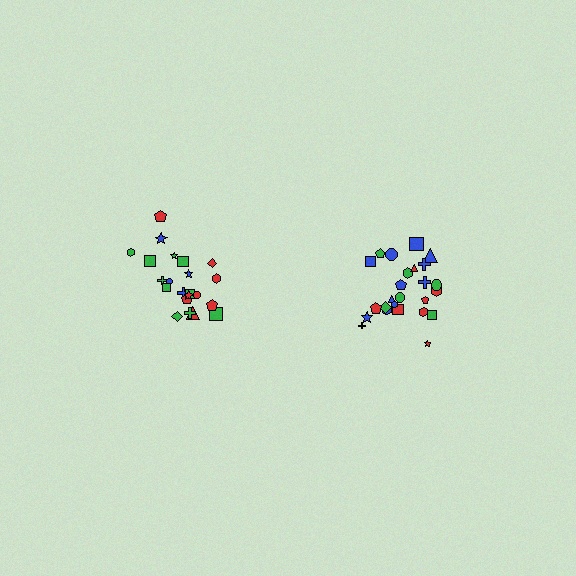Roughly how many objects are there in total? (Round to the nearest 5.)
Roughly 45 objects in total.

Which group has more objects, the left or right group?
The right group.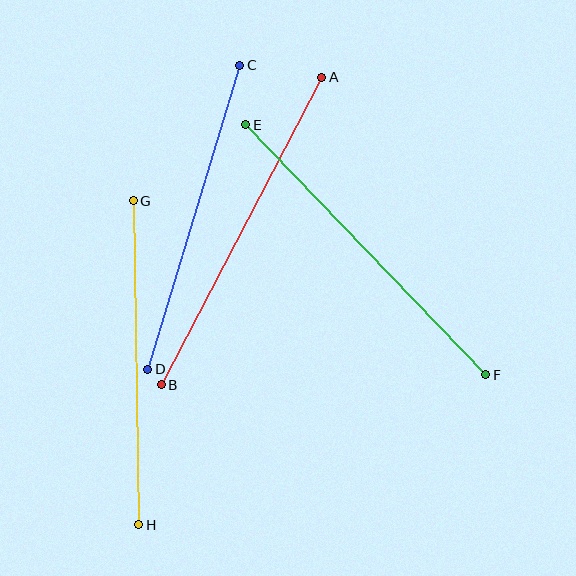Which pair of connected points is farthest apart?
Points E and F are farthest apart.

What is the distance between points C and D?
The distance is approximately 317 pixels.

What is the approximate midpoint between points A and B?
The midpoint is at approximately (242, 231) pixels.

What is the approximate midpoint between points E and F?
The midpoint is at approximately (366, 250) pixels.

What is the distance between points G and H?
The distance is approximately 324 pixels.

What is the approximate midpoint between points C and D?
The midpoint is at approximately (194, 217) pixels.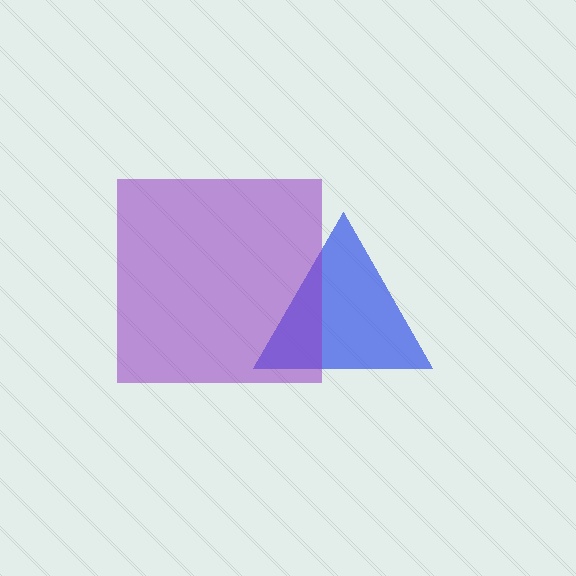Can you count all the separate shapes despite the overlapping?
Yes, there are 2 separate shapes.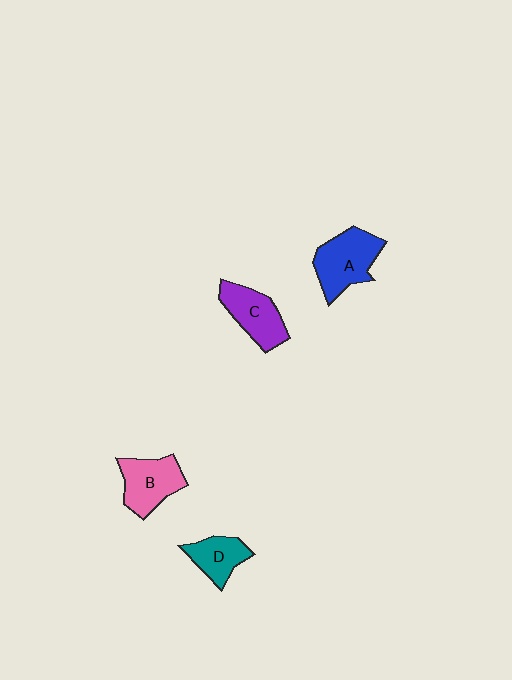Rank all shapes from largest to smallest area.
From largest to smallest: A (blue), B (pink), C (purple), D (teal).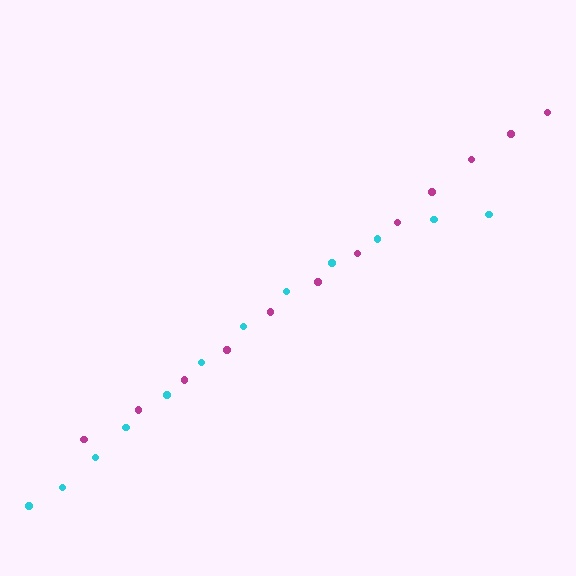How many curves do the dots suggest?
There are 2 distinct paths.